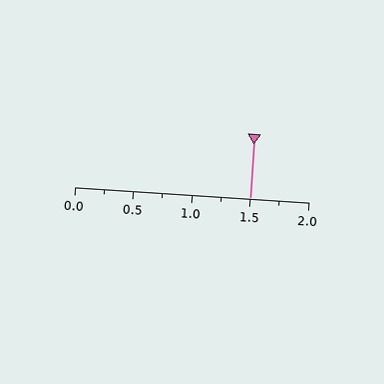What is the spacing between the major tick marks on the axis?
The major ticks are spaced 0.5 apart.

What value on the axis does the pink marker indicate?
The marker indicates approximately 1.5.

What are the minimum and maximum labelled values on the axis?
The axis runs from 0.0 to 2.0.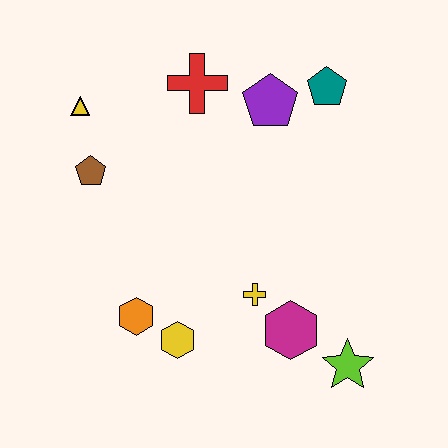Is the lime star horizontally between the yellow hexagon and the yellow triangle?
No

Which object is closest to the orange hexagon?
The yellow hexagon is closest to the orange hexagon.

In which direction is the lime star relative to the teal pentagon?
The lime star is below the teal pentagon.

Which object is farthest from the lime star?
The yellow triangle is farthest from the lime star.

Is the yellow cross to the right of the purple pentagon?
No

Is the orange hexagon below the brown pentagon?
Yes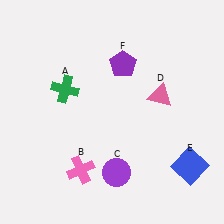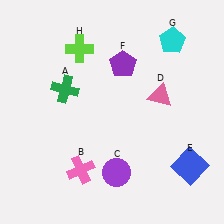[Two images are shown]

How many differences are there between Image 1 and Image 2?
There are 2 differences between the two images.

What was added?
A cyan pentagon (G), a lime cross (H) were added in Image 2.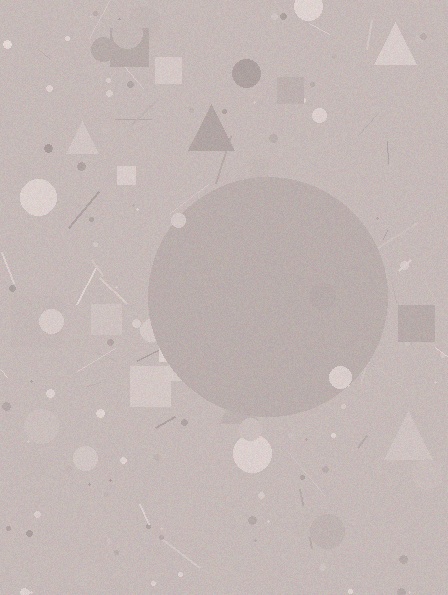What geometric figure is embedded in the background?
A circle is embedded in the background.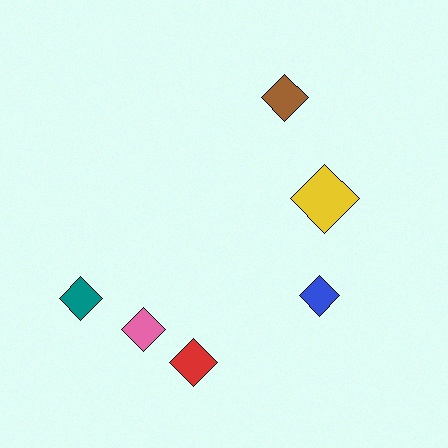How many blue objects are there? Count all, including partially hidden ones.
There is 1 blue object.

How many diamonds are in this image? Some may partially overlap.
There are 6 diamonds.